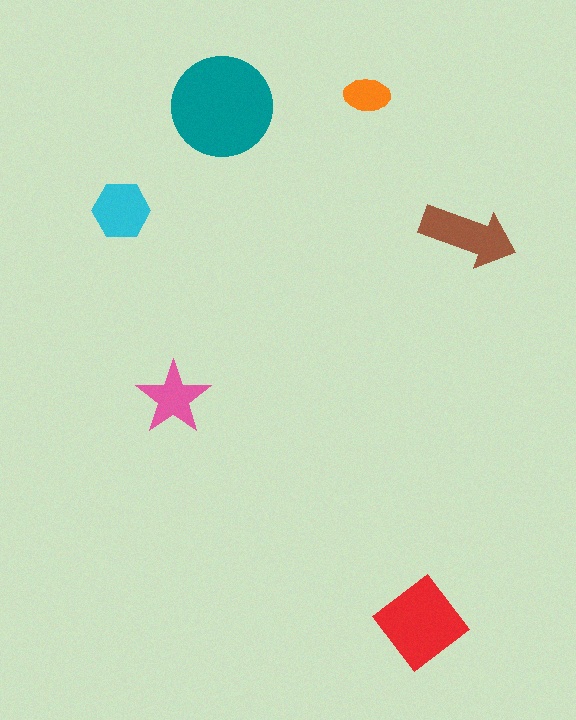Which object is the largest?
The teal circle.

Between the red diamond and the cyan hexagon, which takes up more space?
The red diamond.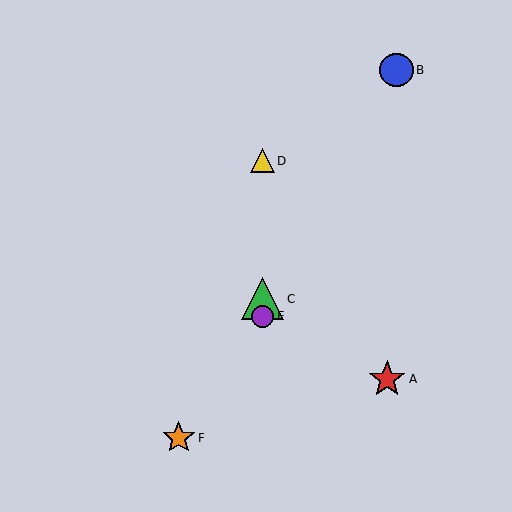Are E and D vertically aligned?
Yes, both are at x≈263.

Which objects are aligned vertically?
Objects C, D, E are aligned vertically.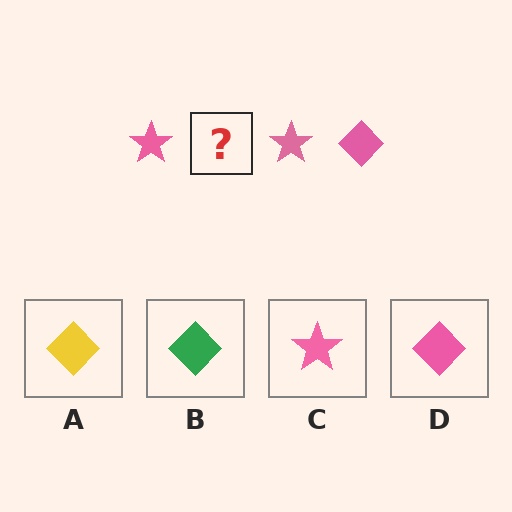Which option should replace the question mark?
Option D.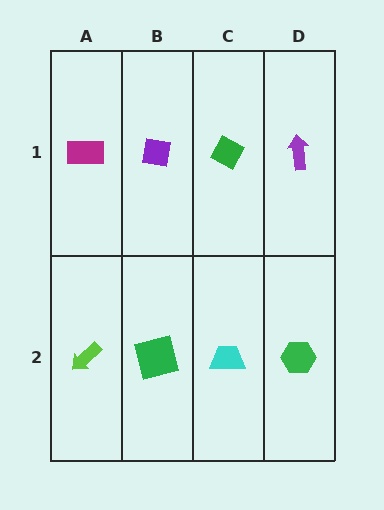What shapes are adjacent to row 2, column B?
A purple square (row 1, column B), a lime arrow (row 2, column A), a cyan trapezoid (row 2, column C).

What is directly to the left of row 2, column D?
A cyan trapezoid.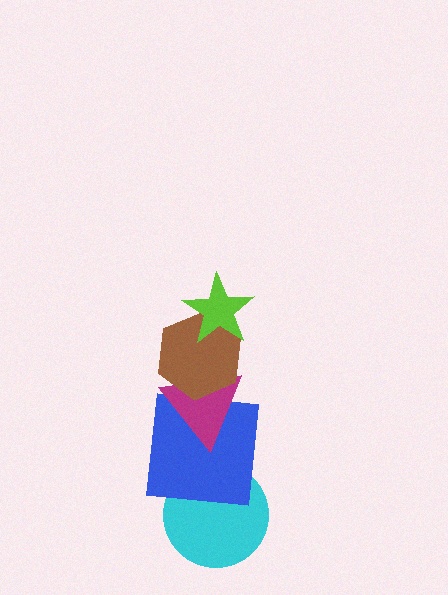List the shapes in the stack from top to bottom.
From top to bottom: the lime star, the brown hexagon, the magenta triangle, the blue square, the cyan circle.